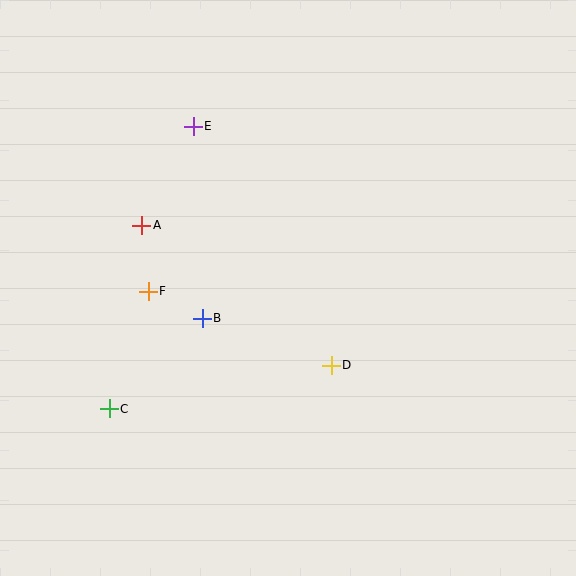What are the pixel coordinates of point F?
Point F is at (148, 291).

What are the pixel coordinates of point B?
Point B is at (202, 318).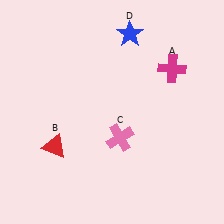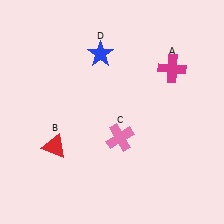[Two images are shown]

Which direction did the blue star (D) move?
The blue star (D) moved left.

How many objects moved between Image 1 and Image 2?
1 object moved between the two images.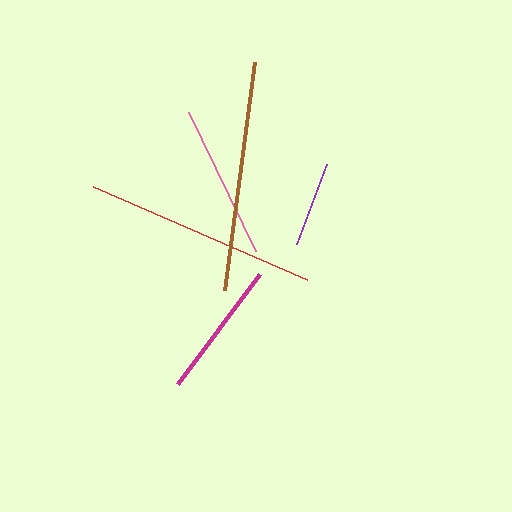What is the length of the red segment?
The red segment is approximately 233 pixels long.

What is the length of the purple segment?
The purple segment is approximately 85 pixels long.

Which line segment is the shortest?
The purple line is the shortest at approximately 85 pixels.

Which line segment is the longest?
The red line is the longest at approximately 233 pixels.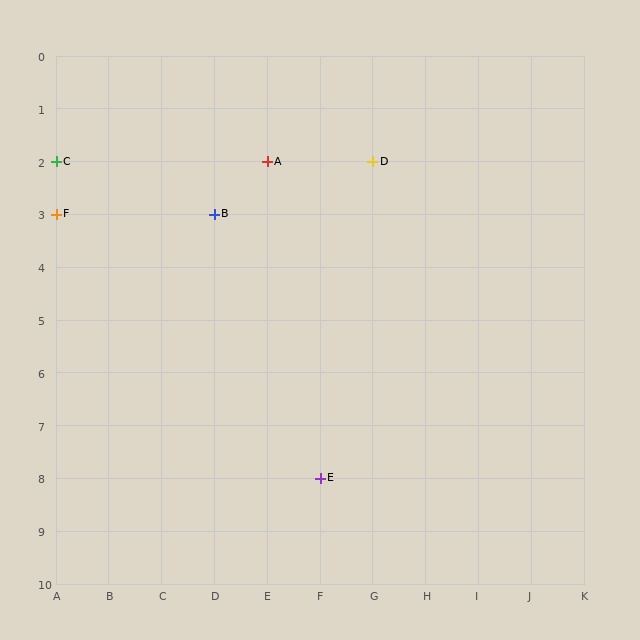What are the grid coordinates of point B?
Point B is at grid coordinates (D, 3).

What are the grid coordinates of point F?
Point F is at grid coordinates (A, 3).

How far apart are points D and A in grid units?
Points D and A are 2 columns apart.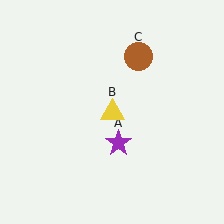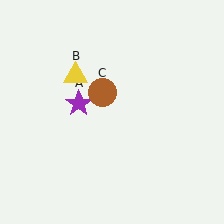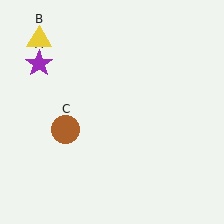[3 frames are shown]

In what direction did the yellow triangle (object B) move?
The yellow triangle (object B) moved up and to the left.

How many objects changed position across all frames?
3 objects changed position: purple star (object A), yellow triangle (object B), brown circle (object C).